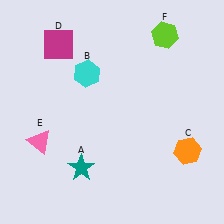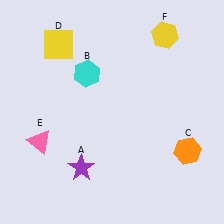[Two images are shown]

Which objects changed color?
A changed from teal to purple. D changed from magenta to yellow. F changed from lime to yellow.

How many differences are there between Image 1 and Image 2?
There are 3 differences between the two images.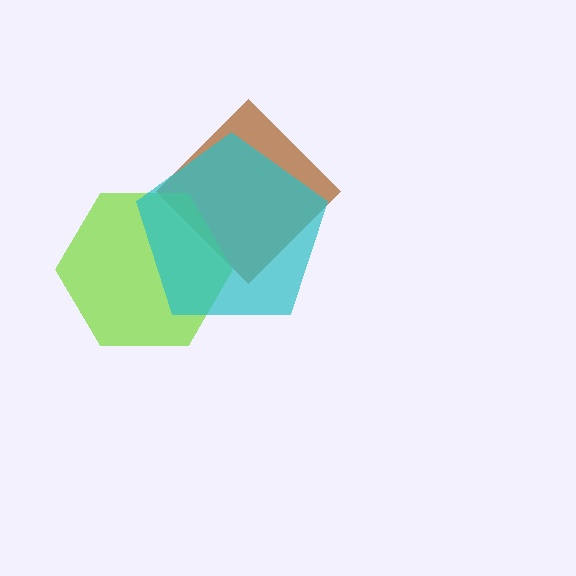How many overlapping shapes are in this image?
There are 3 overlapping shapes in the image.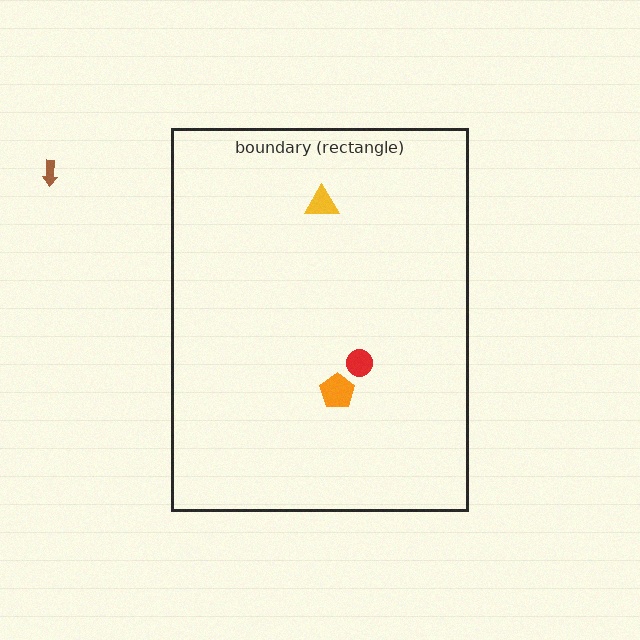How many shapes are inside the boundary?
3 inside, 1 outside.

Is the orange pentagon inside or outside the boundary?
Inside.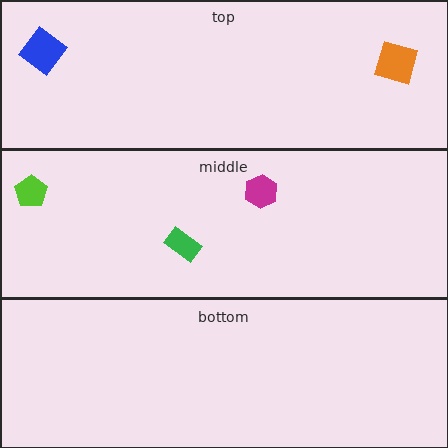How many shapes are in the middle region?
3.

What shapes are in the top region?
The blue diamond, the orange square.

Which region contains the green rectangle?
The middle region.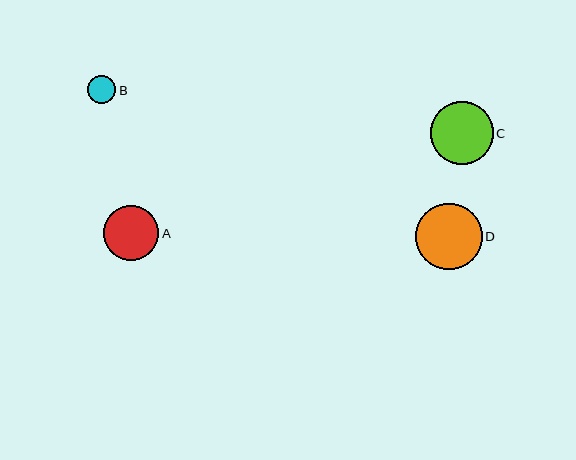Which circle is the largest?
Circle D is the largest with a size of approximately 67 pixels.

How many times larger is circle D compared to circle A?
Circle D is approximately 1.2 times the size of circle A.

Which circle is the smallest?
Circle B is the smallest with a size of approximately 29 pixels.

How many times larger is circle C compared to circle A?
Circle C is approximately 1.1 times the size of circle A.